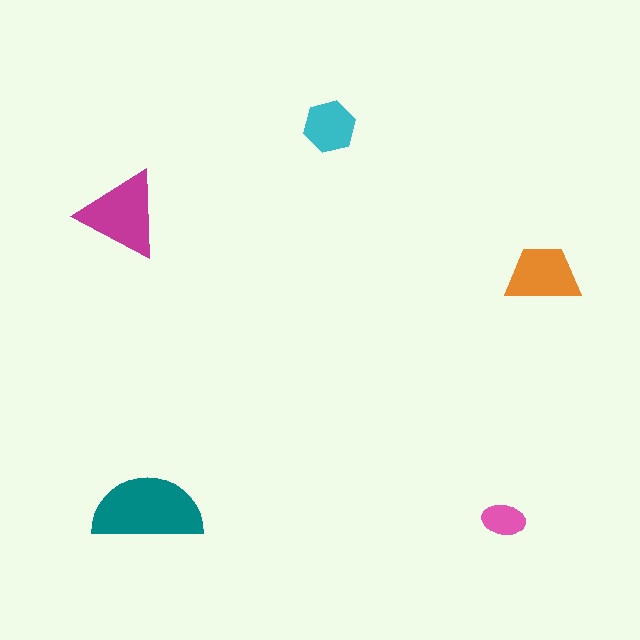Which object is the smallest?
The pink ellipse.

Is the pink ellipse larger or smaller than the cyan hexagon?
Smaller.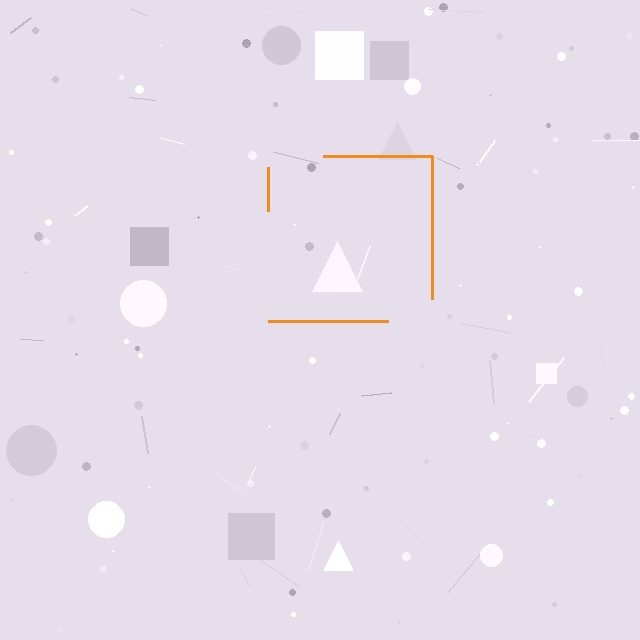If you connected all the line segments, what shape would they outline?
They would outline a square.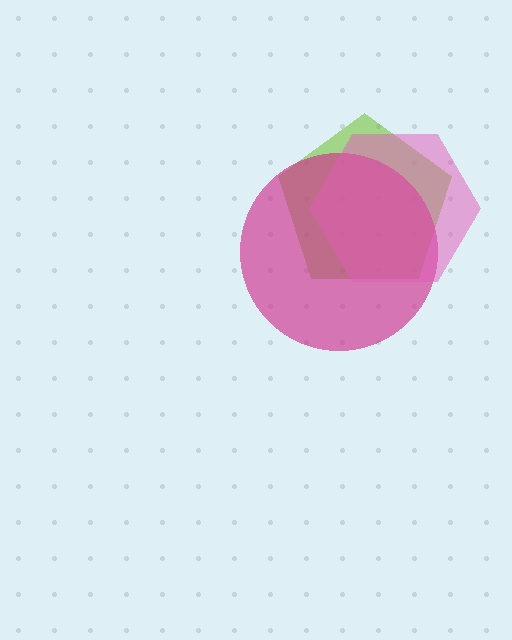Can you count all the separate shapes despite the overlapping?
Yes, there are 3 separate shapes.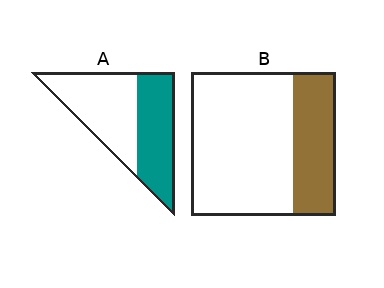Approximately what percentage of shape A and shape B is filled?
A is approximately 45% and B is approximately 30%.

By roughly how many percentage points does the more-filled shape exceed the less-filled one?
By roughly 15 percentage points (A over B).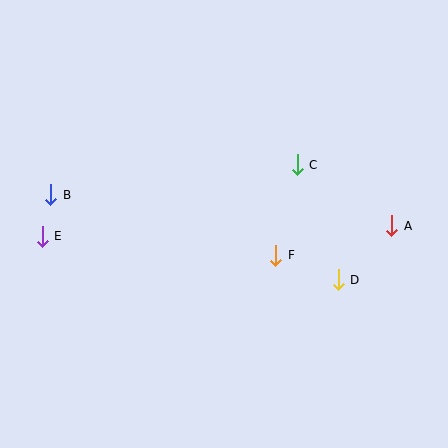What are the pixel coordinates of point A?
Point A is at (392, 226).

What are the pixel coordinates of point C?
Point C is at (297, 165).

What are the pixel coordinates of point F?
Point F is at (276, 255).